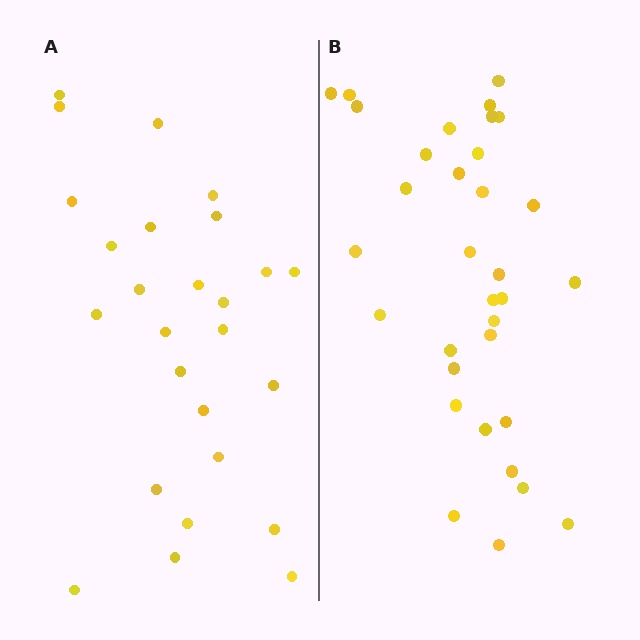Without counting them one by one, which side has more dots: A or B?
Region B (the right region) has more dots.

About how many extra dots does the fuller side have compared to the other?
Region B has roughly 8 or so more dots than region A.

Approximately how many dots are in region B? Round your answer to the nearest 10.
About 30 dots. (The exact count is 33, which rounds to 30.)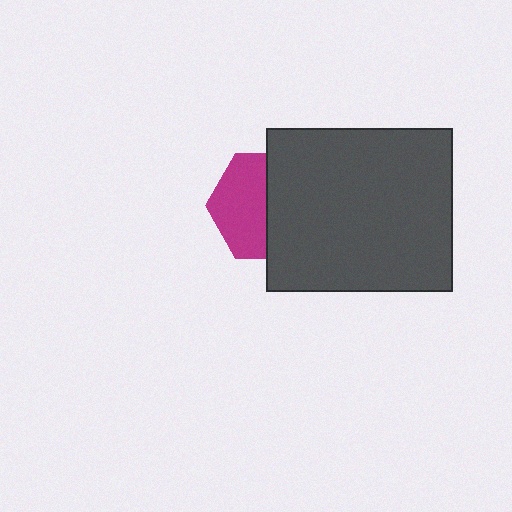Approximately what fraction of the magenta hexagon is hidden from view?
Roughly 51% of the magenta hexagon is hidden behind the dark gray rectangle.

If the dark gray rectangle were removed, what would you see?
You would see the complete magenta hexagon.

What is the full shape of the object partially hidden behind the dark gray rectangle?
The partially hidden object is a magenta hexagon.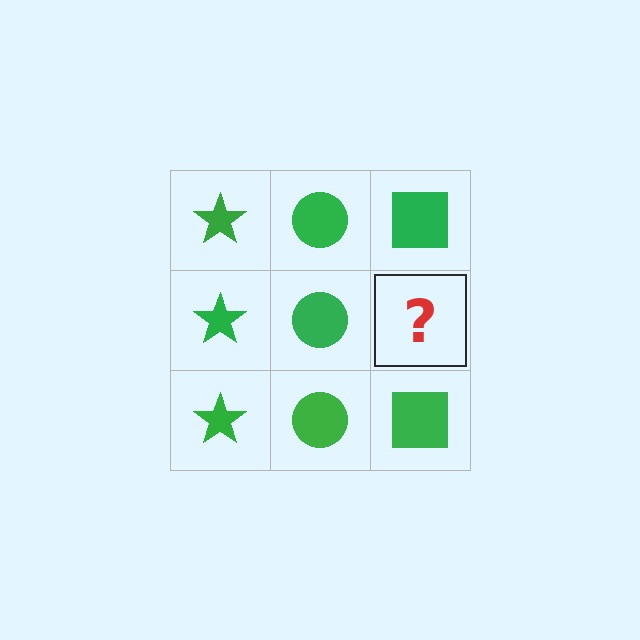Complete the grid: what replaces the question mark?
The question mark should be replaced with a green square.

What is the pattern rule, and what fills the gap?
The rule is that each column has a consistent shape. The gap should be filled with a green square.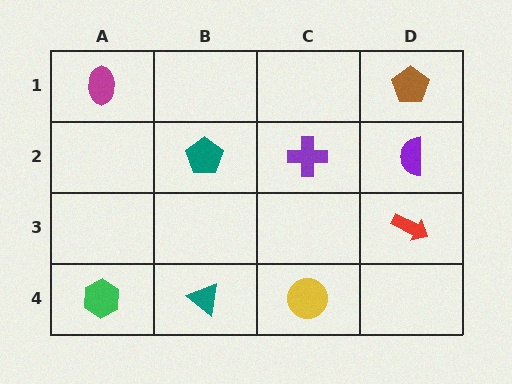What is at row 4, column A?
A green hexagon.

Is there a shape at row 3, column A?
No, that cell is empty.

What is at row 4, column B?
A teal triangle.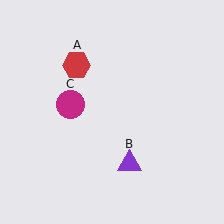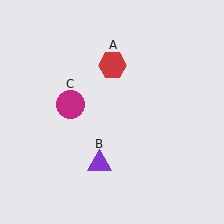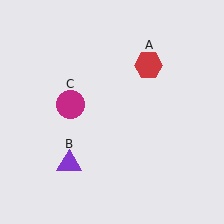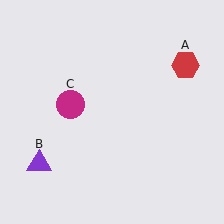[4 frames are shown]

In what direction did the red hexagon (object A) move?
The red hexagon (object A) moved right.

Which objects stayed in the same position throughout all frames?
Magenta circle (object C) remained stationary.